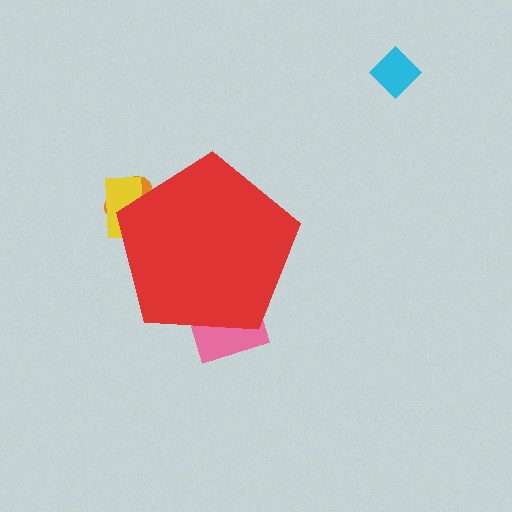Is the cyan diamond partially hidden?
No, the cyan diamond is fully visible.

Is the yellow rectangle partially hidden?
Yes, the yellow rectangle is partially hidden behind the red pentagon.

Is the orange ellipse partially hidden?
Yes, the orange ellipse is partially hidden behind the red pentagon.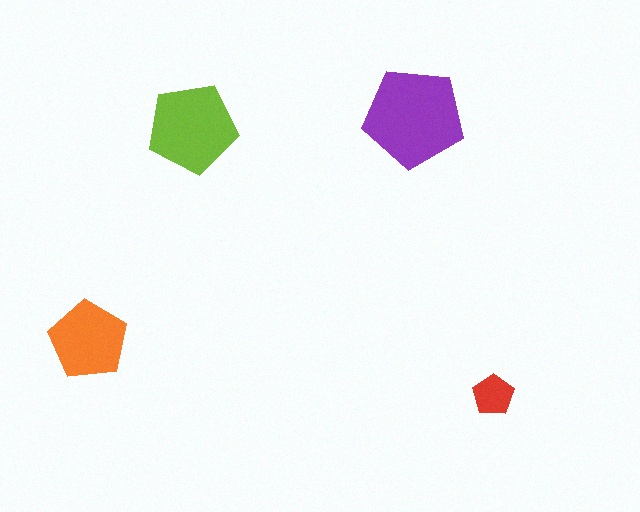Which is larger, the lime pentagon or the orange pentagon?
The lime one.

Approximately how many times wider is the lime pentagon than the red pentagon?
About 2 times wider.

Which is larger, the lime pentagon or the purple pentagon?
The purple one.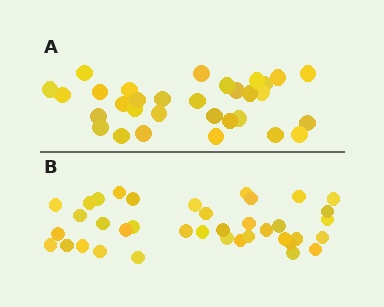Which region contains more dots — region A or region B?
Region B (the bottom region) has more dots.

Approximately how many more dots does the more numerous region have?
Region B has roughly 8 or so more dots than region A.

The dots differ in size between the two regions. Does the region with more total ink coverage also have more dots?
No. Region A has more total ink coverage because its dots are larger, but region B actually contains more individual dots. Total area can be misleading — the number of items is what matters here.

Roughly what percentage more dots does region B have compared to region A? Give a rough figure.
About 25% more.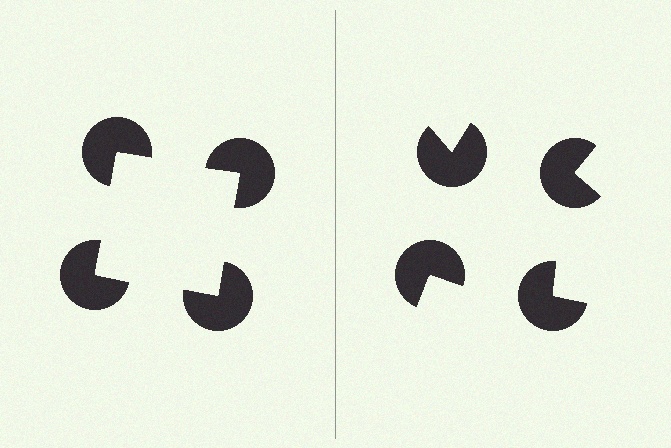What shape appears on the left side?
An illusory square.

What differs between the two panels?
The pac-man discs are positioned identically on both sides; only the wedge orientations differ. On the left they align to a square; on the right they are misaligned.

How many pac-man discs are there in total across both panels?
8 — 4 on each side.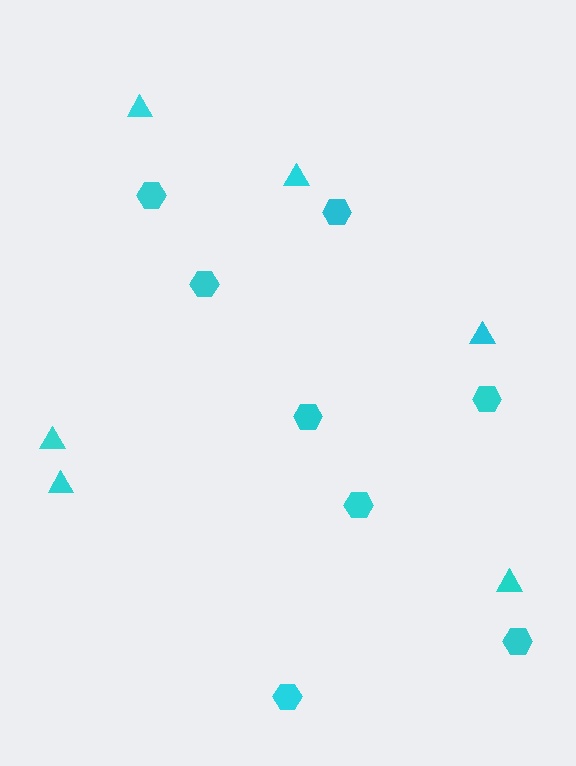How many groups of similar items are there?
There are 2 groups: one group of hexagons (8) and one group of triangles (6).